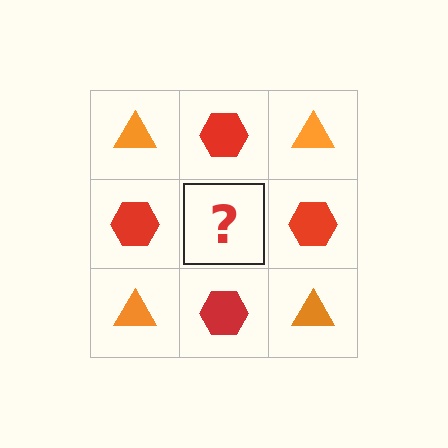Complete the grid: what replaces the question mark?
The question mark should be replaced with an orange triangle.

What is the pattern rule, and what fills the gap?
The rule is that it alternates orange triangle and red hexagon in a checkerboard pattern. The gap should be filled with an orange triangle.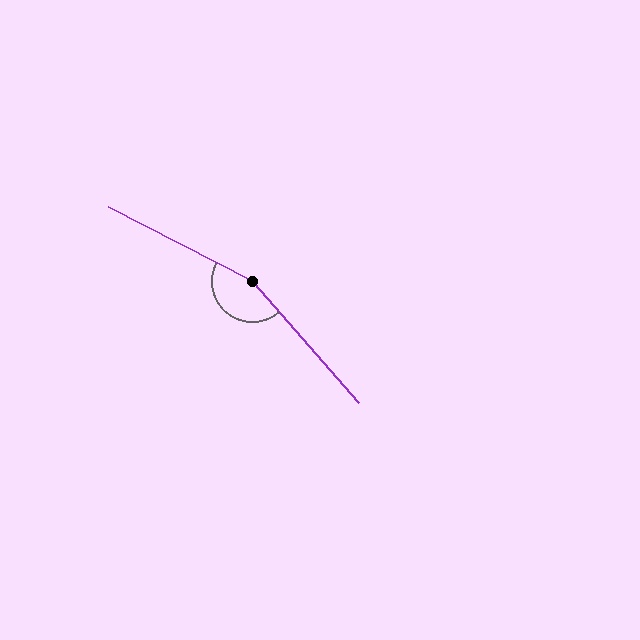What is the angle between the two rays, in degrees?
Approximately 158 degrees.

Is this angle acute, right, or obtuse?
It is obtuse.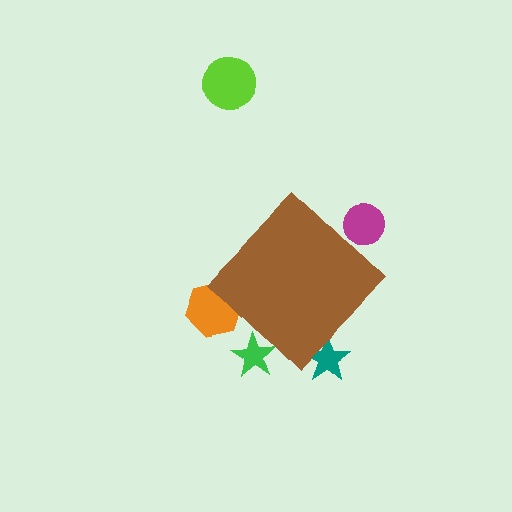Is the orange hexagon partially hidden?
Yes, the orange hexagon is partially hidden behind the brown diamond.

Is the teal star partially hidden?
Yes, the teal star is partially hidden behind the brown diamond.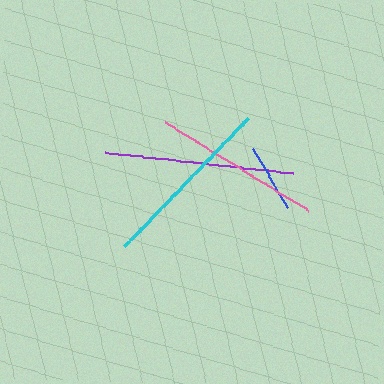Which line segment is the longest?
The purple line is the longest at approximately 189 pixels.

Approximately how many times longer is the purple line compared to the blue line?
The purple line is approximately 2.7 times the length of the blue line.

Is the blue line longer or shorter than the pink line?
The pink line is longer than the blue line.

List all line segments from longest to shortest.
From longest to shortest: purple, cyan, pink, blue.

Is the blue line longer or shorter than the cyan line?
The cyan line is longer than the blue line.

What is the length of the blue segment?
The blue segment is approximately 69 pixels long.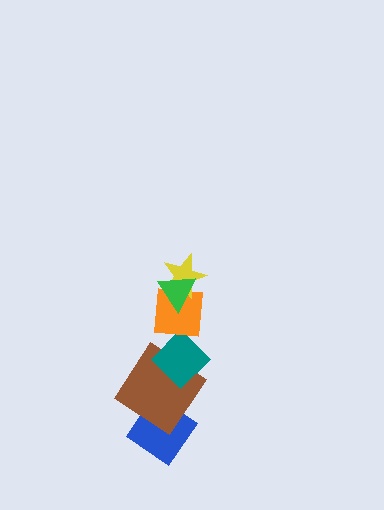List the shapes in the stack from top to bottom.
From top to bottom: the green triangle, the yellow star, the orange square, the teal diamond, the brown diamond, the blue diamond.